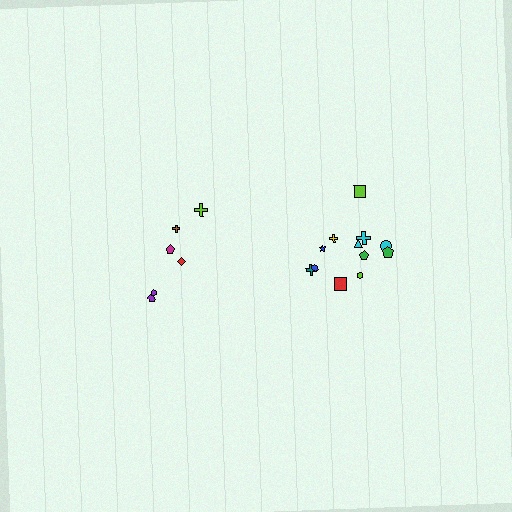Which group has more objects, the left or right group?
The right group.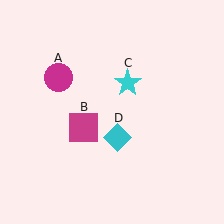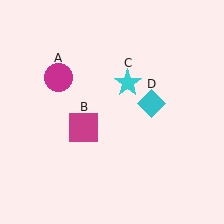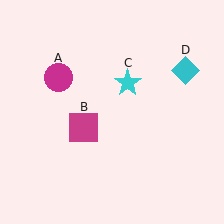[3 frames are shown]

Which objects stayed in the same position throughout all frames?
Magenta circle (object A) and magenta square (object B) and cyan star (object C) remained stationary.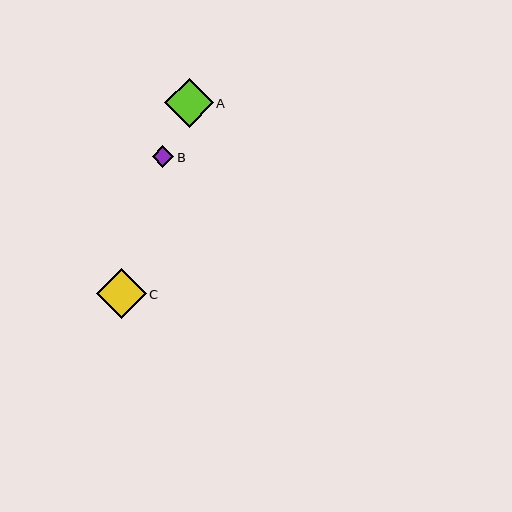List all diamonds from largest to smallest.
From largest to smallest: C, A, B.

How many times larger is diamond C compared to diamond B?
Diamond C is approximately 2.3 times the size of diamond B.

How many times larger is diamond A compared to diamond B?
Diamond A is approximately 2.3 times the size of diamond B.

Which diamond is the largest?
Diamond C is the largest with a size of approximately 50 pixels.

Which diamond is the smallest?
Diamond B is the smallest with a size of approximately 21 pixels.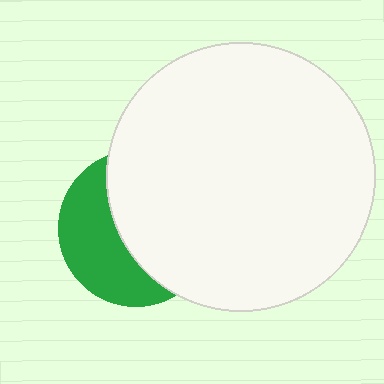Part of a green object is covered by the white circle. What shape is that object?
It is a circle.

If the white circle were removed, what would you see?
You would see the complete green circle.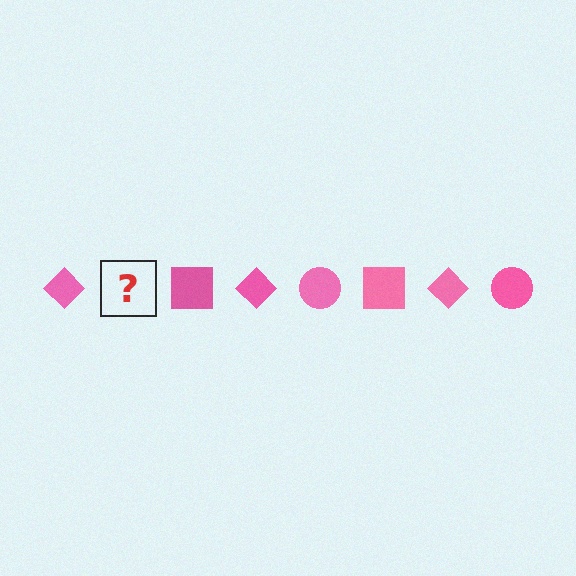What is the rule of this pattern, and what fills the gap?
The rule is that the pattern cycles through diamond, circle, square shapes in pink. The gap should be filled with a pink circle.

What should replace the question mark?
The question mark should be replaced with a pink circle.